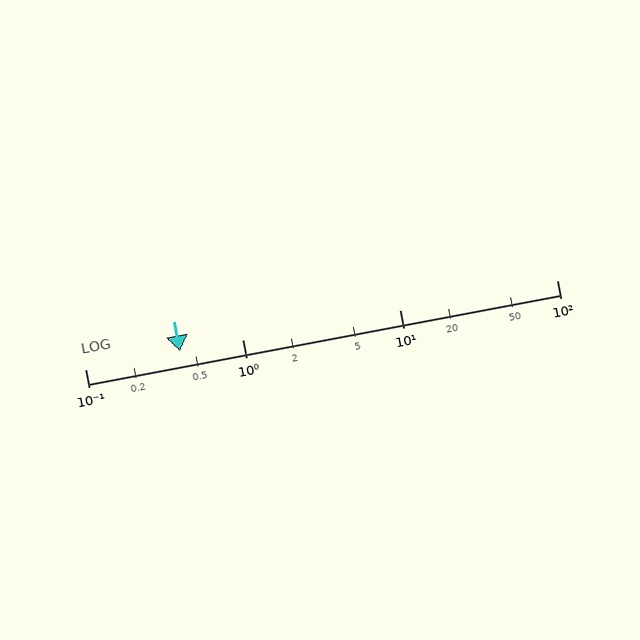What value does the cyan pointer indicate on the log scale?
The pointer indicates approximately 0.4.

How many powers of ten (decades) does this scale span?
The scale spans 3 decades, from 0.1 to 100.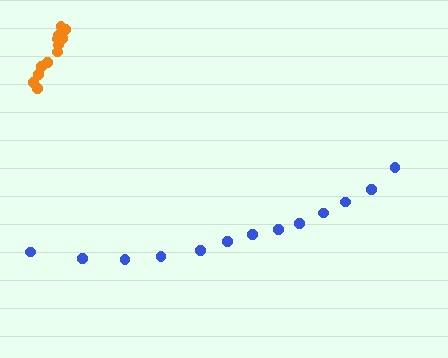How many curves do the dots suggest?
There are 2 distinct paths.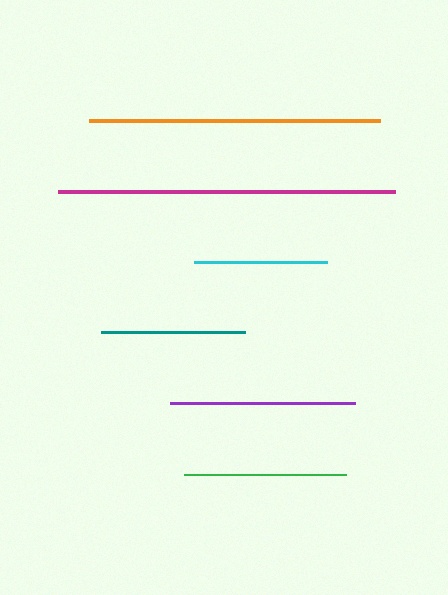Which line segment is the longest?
The magenta line is the longest at approximately 336 pixels.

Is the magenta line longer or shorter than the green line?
The magenta line is longer than the green line.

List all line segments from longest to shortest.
From longest to shortest: magenta, orange, purple, green, teal, cyan.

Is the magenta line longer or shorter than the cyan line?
The magenta line is longer than the cyan line.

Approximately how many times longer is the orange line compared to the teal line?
The orange line is approximately 2.0 times the length of the teal line.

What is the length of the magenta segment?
The magenta segment is approximately 336 pixels long.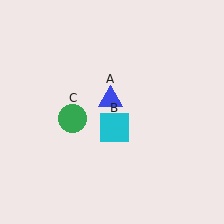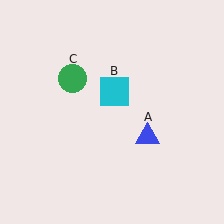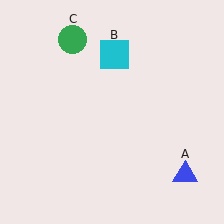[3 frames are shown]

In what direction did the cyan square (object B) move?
The cyan square (object B) moved up.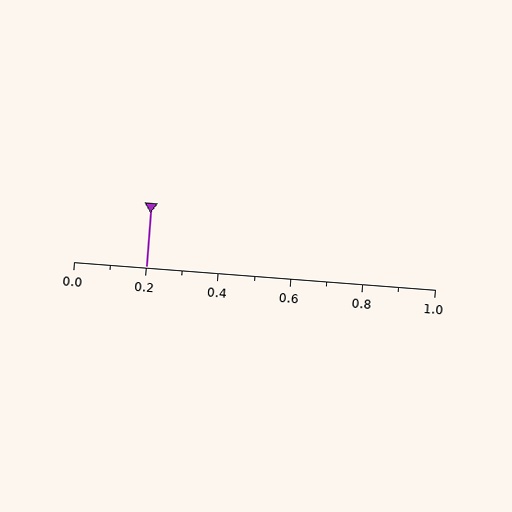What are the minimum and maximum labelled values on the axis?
The axis runs from 0.0 to 1.0.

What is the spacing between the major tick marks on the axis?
The major ticks are spaced 0.2 apart.